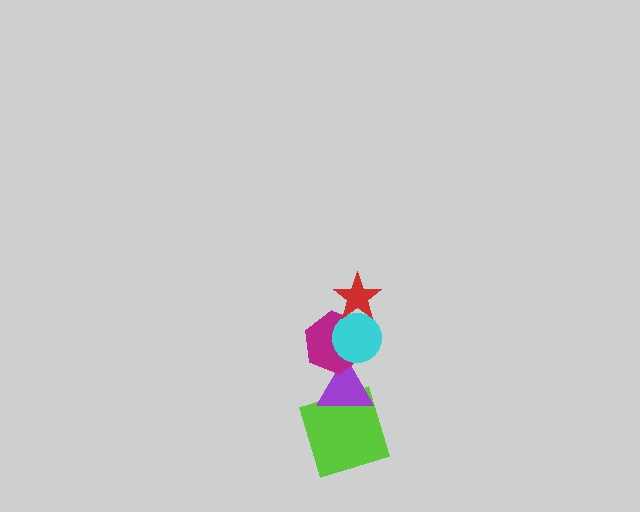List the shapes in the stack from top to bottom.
From top to bottom: the red star, the cyan circle, the magenta hexagon, the purple triangle, the lime square.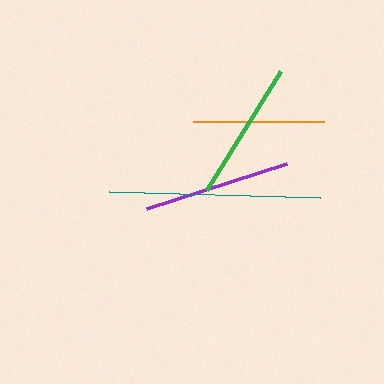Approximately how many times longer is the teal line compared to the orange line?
The teal line is approximately 1.6 times the length of the orange line.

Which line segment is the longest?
The teal line is the longest at approximately 211 pixels.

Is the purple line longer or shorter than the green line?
The purple line is longer than the green line.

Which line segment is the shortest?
The orange line is the shortest at approximately 131 pixels.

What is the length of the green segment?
The green segment is approximately 140 pixels long.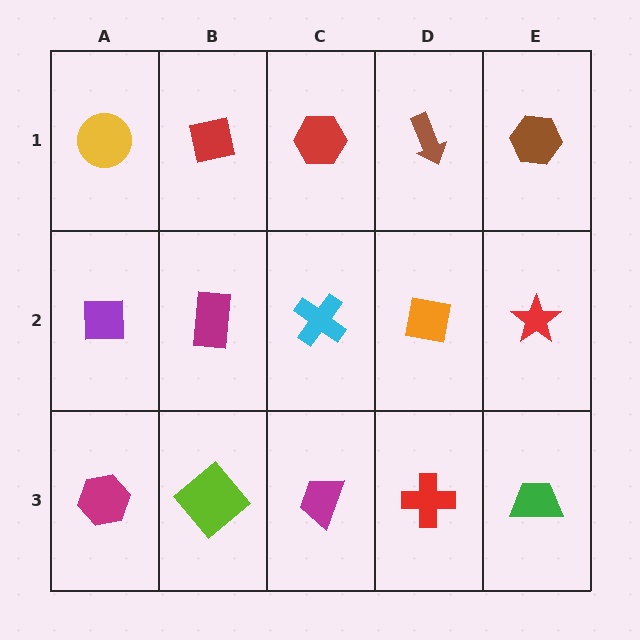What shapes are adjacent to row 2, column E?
A brown hexagon (row 1, column E), a green trapezoid (row 3, column E), an orange square (row 2, column D).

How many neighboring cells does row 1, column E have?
2.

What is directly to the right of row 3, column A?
A lime diamond.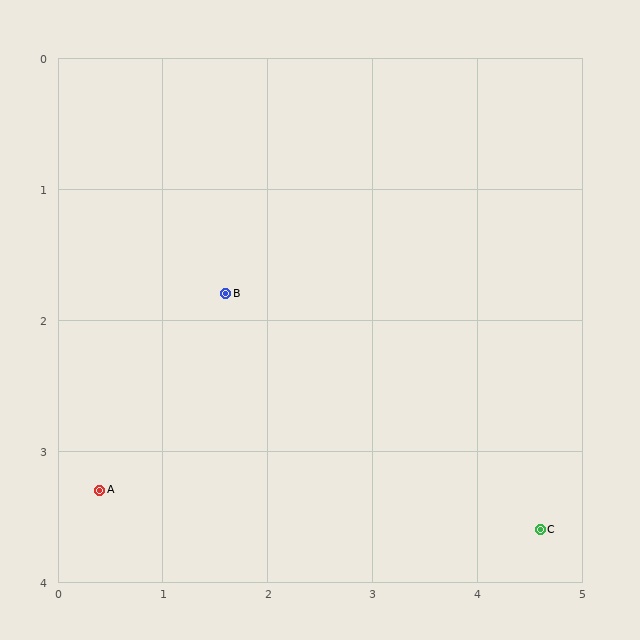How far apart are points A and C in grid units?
Points A and C are about 4.2 grid units apart.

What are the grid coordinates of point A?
Point A is at approximately (0.4, 3.3).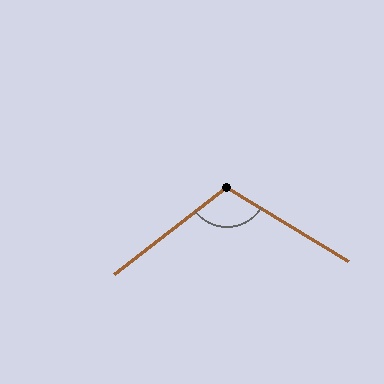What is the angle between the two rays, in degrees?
Approximately 111 degrees.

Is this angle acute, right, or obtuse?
It is obtuse.